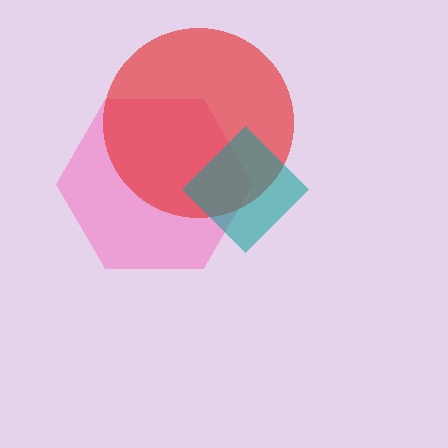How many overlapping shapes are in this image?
There are 3 overlapping shapes in the image.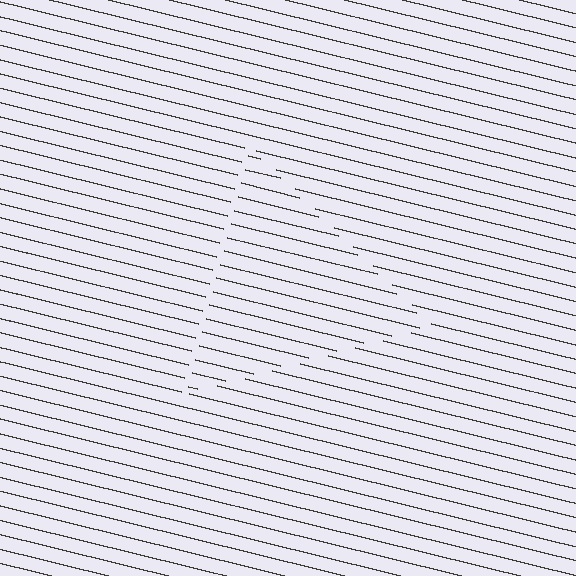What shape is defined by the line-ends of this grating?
An illusory triangle. The interior of the shape contains the same grating, shifted by half a period — the contour is defined by the phase discontinuity where line-ends from the inner and outer gratings abut.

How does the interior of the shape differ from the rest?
The interior of the shape contains the same grating, shifted by half a period — the contour is defined by the phase discontinuity where line-ends from the inner and outer gratings abut.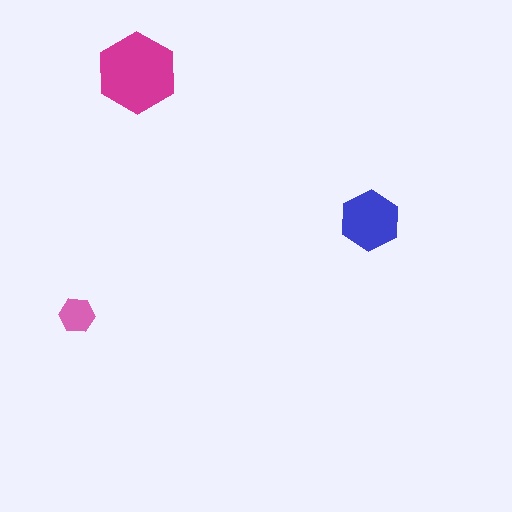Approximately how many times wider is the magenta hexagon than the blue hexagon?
About 1.5 times wider.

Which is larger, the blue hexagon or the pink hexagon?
The blue one.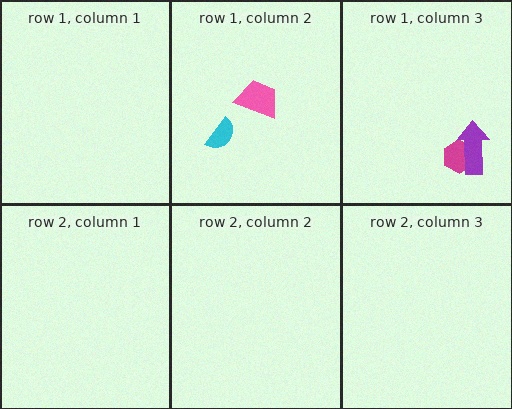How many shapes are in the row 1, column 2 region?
2.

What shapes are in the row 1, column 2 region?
The cyan semicircle, the pink trapezoid.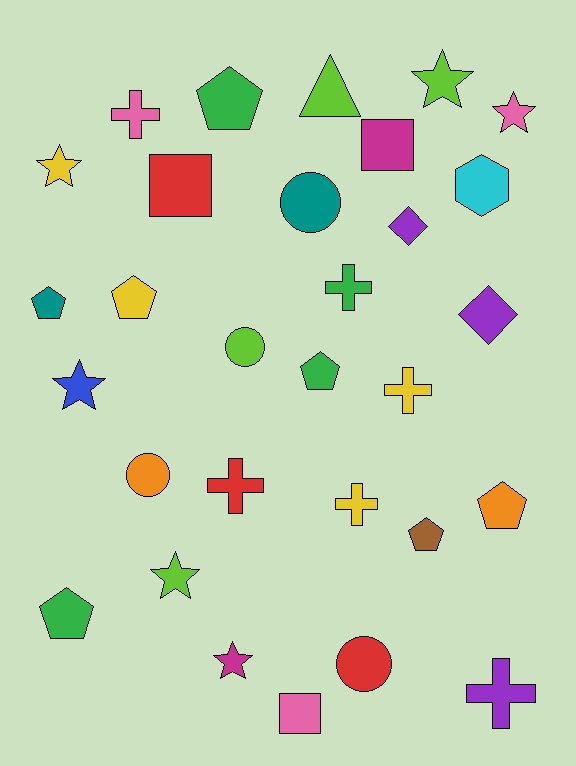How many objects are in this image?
There are 30 objects.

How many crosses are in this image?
There are 6 crosses.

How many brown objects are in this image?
There is 1 brown object.